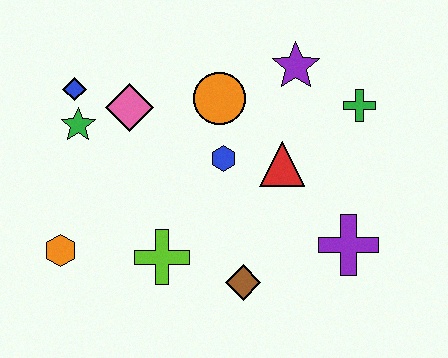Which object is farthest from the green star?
The purple cross is farthest from the green star.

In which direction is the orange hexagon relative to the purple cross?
The orange hexagon is to the left of the purple cross.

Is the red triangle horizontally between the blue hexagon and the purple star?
Yes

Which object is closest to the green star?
The blue diamond is closest to the green star.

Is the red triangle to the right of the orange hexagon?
Yes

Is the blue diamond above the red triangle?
Yes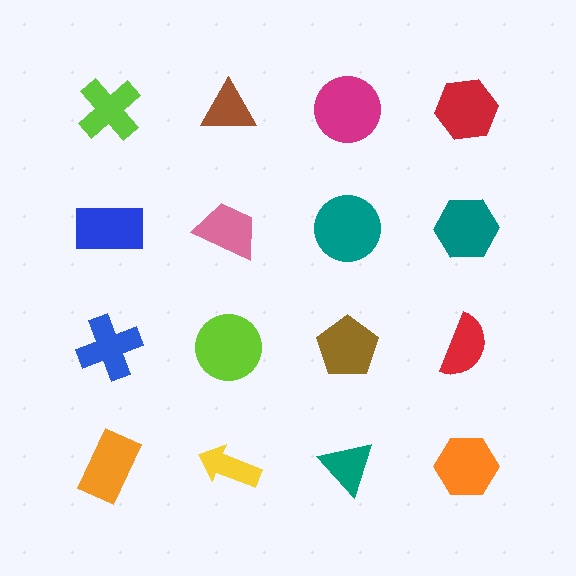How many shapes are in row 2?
4 shapes.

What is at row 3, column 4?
A red semicircle.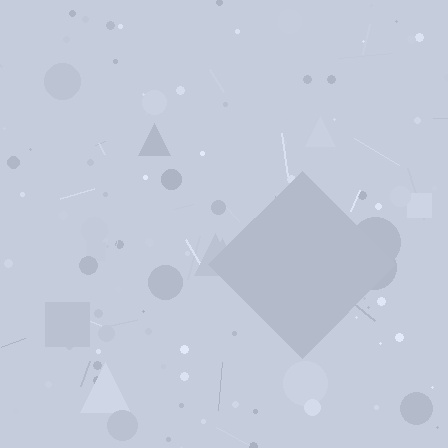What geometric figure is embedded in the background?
A diamond is embedded in the background.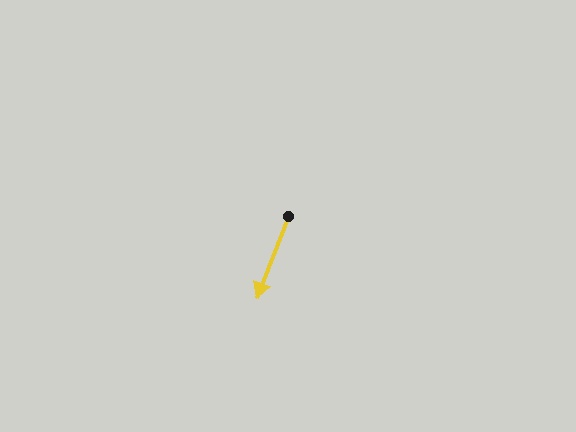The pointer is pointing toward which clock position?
Roughly 7 o'clock.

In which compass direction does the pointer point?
South.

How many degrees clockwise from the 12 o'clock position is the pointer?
Approximately 201 degrees.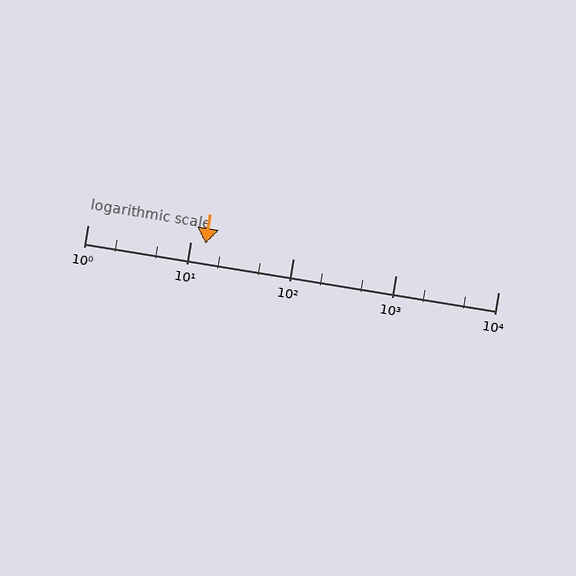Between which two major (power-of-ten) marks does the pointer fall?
The pointer is between 10 and 100.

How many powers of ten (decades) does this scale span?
The scale spans 4 decades, from 1 to 10000.